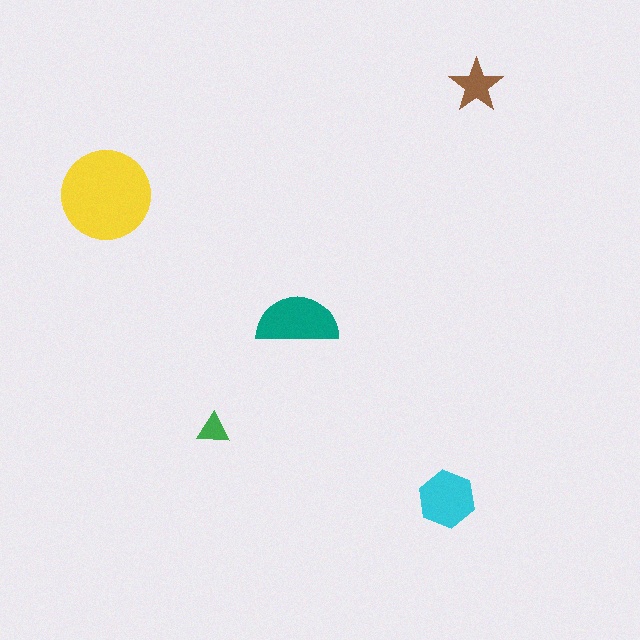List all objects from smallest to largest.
The green triangle, the brown star, the cyan hexagon, the teal semicircle, the yellow circle.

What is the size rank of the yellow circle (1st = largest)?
1st.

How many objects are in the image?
There are 5 objects in the image.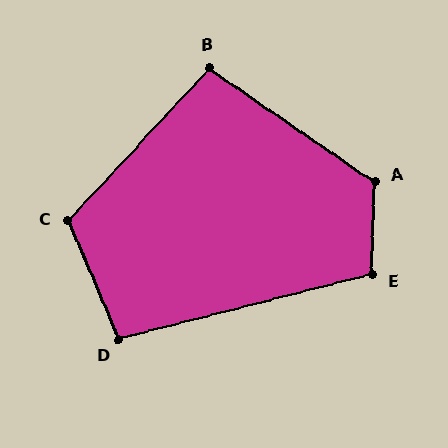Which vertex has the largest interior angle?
A, at approximately 123 degrees.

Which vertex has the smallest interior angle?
B, at approximately 99 degrees.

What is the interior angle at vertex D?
Approximately 99 degrees (obtuse).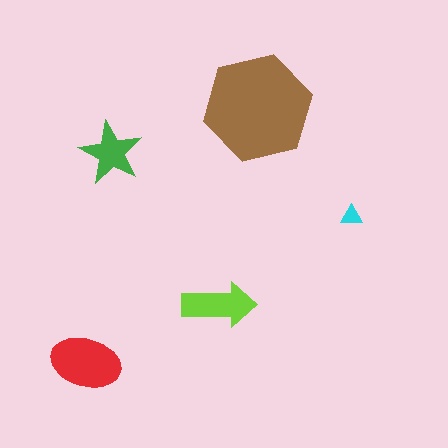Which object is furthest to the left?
The red ellipse is leftmost.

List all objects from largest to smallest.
The brown hexagon, the red ellipse, the lime arrow, the green star, the cyan triangle.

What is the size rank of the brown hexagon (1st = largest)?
1st.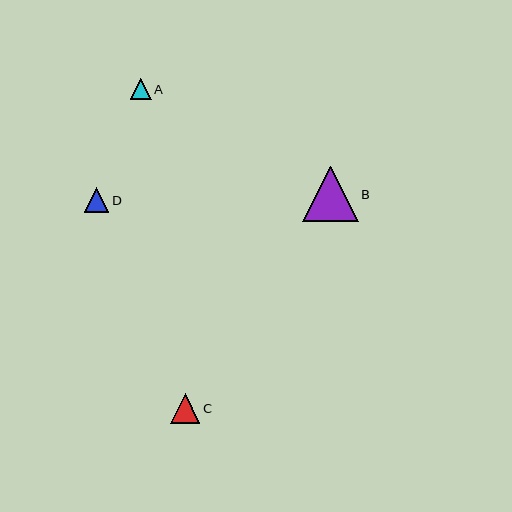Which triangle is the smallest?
Triangle A is the smallest with a size of approximately 21 pixels.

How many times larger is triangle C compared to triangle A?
Triangle C is approximately 1.4 times the size of triangle A.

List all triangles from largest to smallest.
From largest to smallest: B, C, D, A.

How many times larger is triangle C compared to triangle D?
Triangle C is approximately 1.2 times the size of triangle D.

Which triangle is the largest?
Triangle B is the largest with a size of approximately 56 pixels.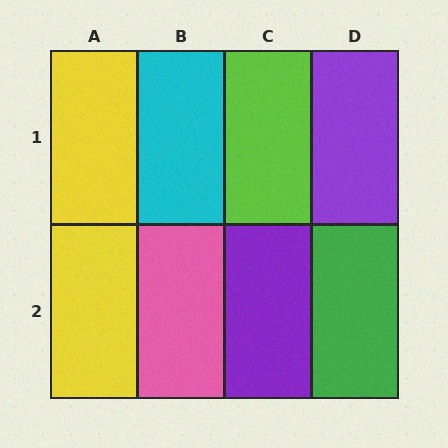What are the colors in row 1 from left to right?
Yellow, cyan, lime, purple.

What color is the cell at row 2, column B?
Pink.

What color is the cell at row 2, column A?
Yellow.